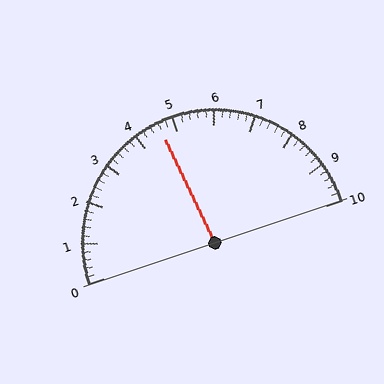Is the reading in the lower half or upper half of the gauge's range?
The reading is in the lower half of the range (0 to 10).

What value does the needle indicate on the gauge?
The needle indicates approximately 4.6.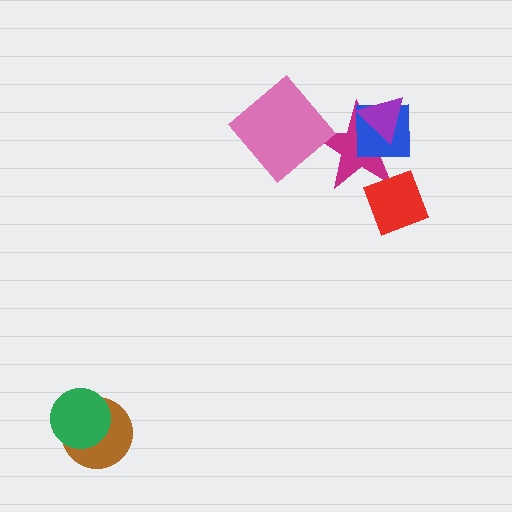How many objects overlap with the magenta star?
3 objects overlap with the magenta star.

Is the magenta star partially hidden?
Yes, it is partially covered by another shape.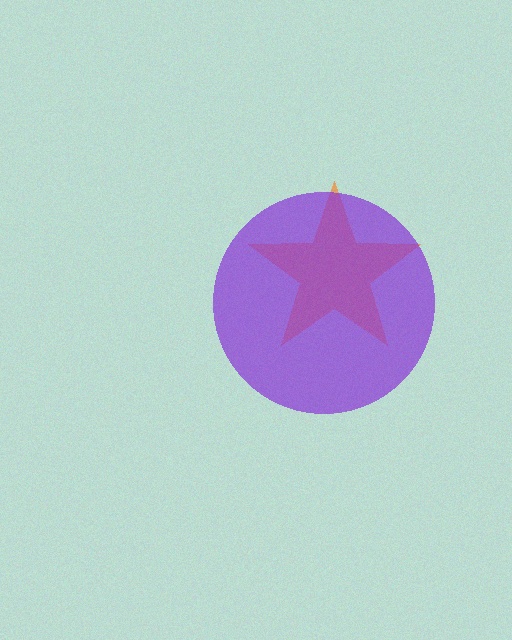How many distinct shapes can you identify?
There are 2 distinct shapes: an orange star, a purple circle.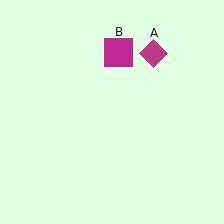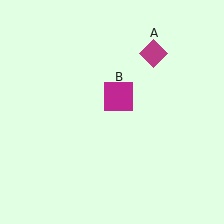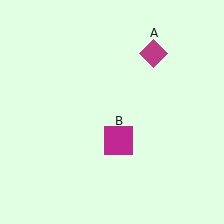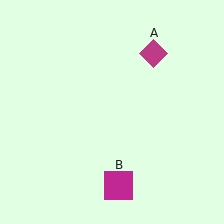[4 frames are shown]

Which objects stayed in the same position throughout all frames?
Magenta diamond (object A) remained stationary.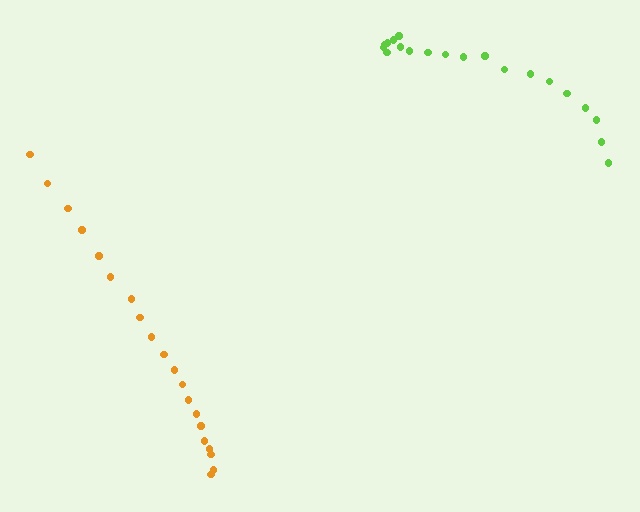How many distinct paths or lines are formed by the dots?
There are 2 distinct paths.